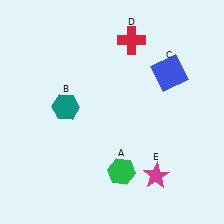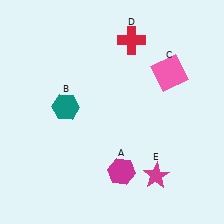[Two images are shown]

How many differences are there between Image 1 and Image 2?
There are 2 differences between the two images.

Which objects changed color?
A changed from green to magenta. C changed from blue to pink.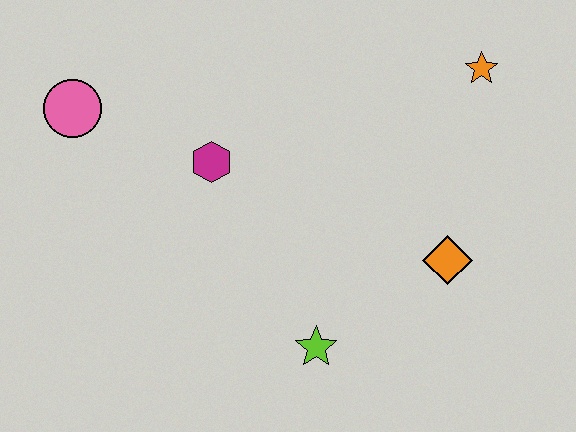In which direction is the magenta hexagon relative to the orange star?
The magenta hexagon is to the left of the orange star.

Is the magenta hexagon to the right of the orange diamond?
No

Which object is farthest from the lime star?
The pink circle is farthest from the lime star.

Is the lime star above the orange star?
No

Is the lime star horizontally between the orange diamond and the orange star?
No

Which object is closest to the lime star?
The orange diamond is closest to the lime star.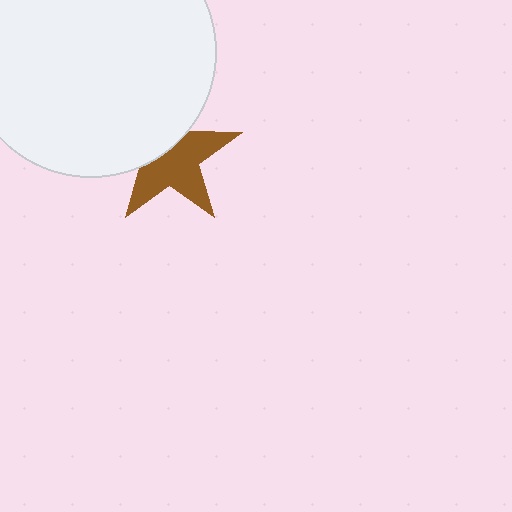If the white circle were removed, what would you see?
You would see the complete brown star.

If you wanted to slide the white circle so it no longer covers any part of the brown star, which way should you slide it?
Slide it up — that is the most direct way to separate the two shapes.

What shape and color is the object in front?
The object in front is a white circle.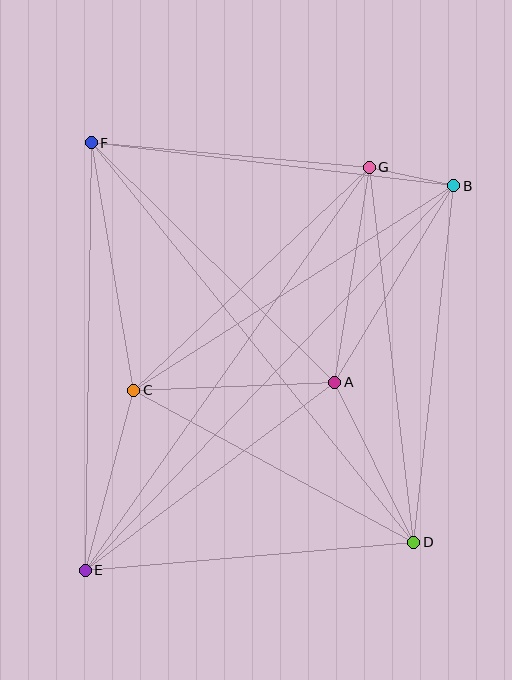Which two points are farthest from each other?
Points B and E are farthest from each other.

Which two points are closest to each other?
Points B and G are closest to each other.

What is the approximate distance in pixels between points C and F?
The distance between C and F is approximately 251 pixels.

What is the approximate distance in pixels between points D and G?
The distance between D and G is approximately 378 pixels.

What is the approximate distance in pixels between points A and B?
The distance between A and B is approximately 230 pixels.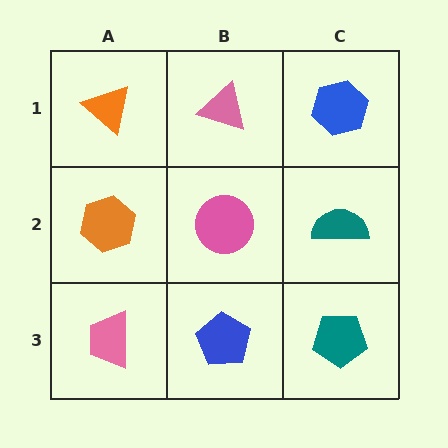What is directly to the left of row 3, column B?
A pink trapezoid.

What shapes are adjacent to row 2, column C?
A blue hexagon (row 1, column C), a teal pentagon (row 3, column C), a pink circle (row 2, column B).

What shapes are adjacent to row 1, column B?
A pink circle (row 2, column B), an orange triangle (row 1, column A), a blue hexagon (row 1, column C).